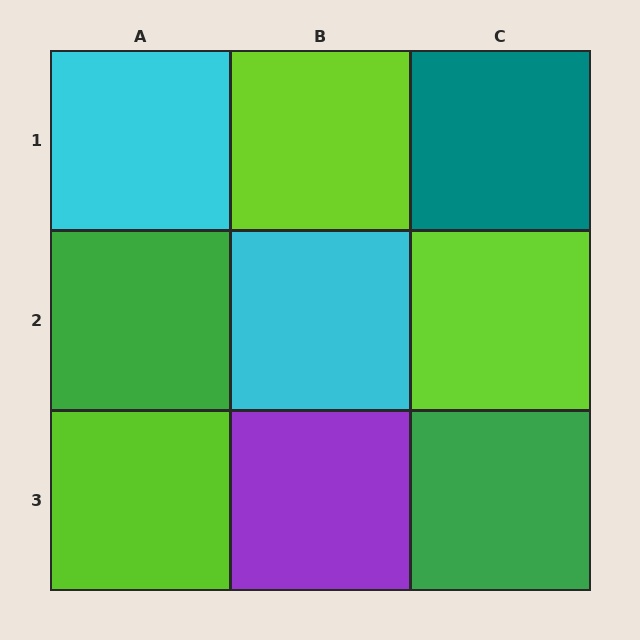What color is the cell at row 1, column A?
Cyan.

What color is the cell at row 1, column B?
Lime.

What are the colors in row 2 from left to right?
Green, cyan, lime.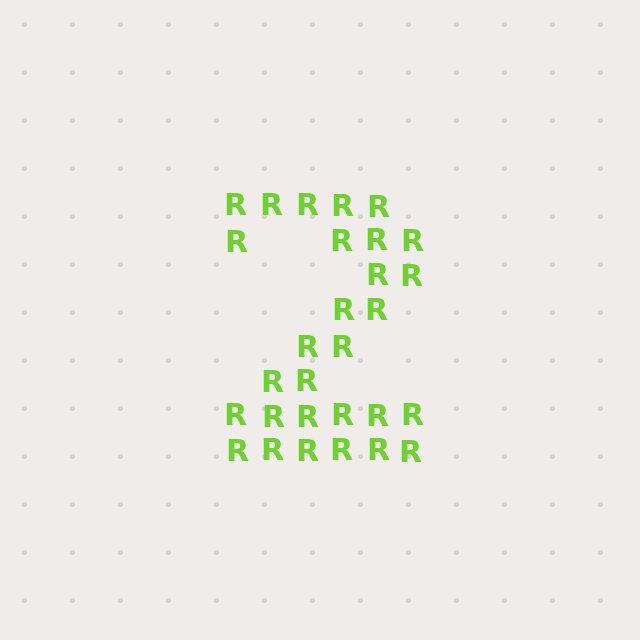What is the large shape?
The large shape is the digit 2.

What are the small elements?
The small elements are letter R's.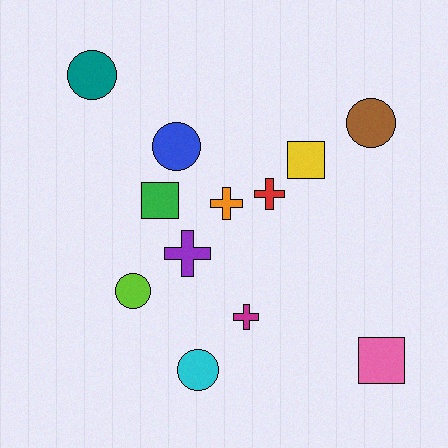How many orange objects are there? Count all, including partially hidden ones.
There is 1 orange object.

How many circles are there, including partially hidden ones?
There are 5 circles.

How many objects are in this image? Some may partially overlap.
There are 12 objects.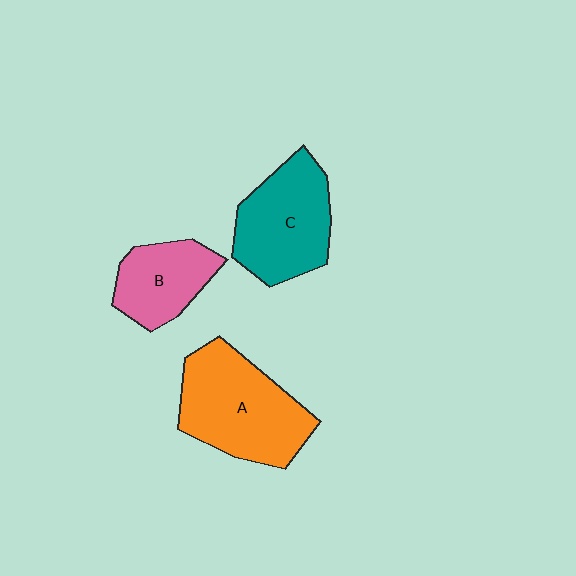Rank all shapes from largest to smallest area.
From largest to smallest: A (orange), C (teal), B (pink).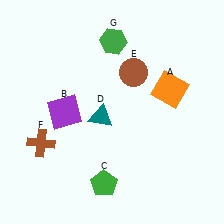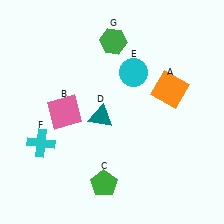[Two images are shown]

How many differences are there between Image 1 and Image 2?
There are 3 differences between the two images.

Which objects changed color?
B changed from purple to pink. E changed from brown to cyan. F changed from brown to cyan.